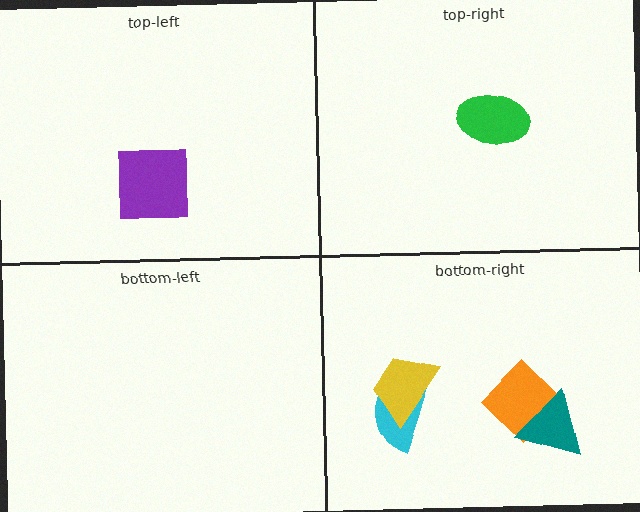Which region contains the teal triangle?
The bottom-right region.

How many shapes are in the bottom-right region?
4.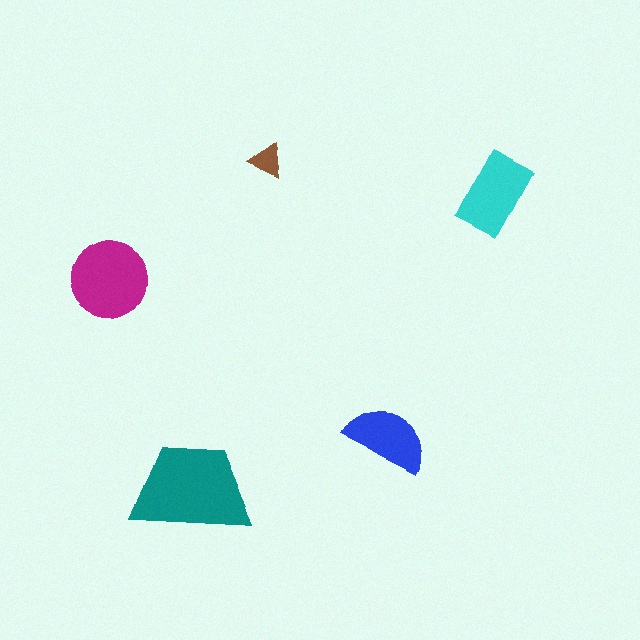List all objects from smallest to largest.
The brown triangle, the blue semicircle, the cyan rectangle, the magenta circle, the teal trapezoid.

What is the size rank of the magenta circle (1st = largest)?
2nd.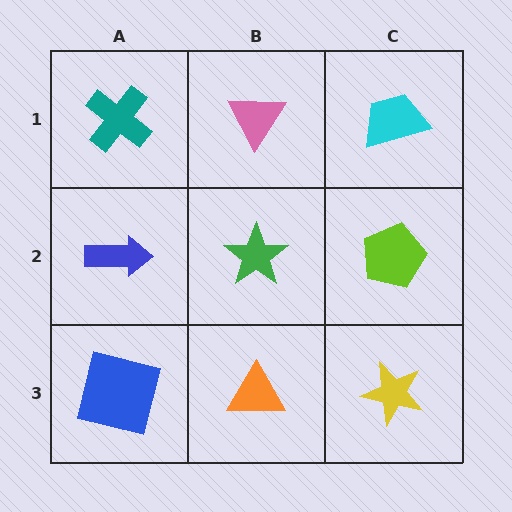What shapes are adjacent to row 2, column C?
A cyan trapezoid (row 1, column C), a yellow star (row 3, column C), a green star (row 2, column B).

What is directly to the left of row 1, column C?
A pink triangle.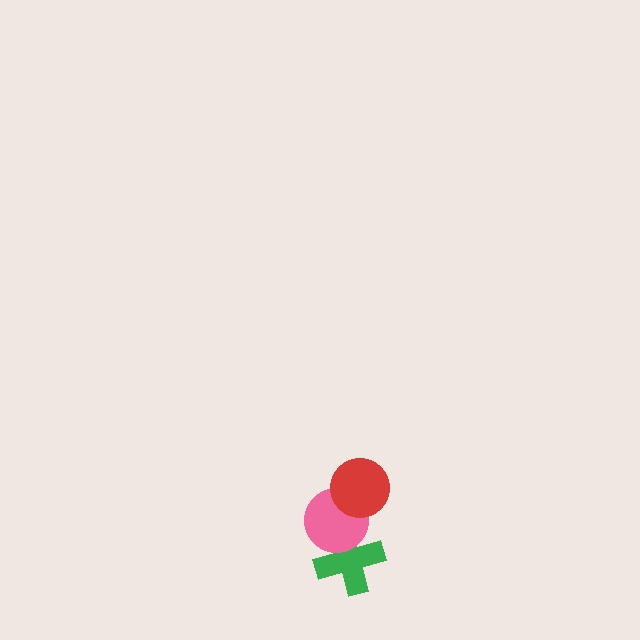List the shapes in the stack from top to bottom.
From top to bottom: the red circle, the pink circle, the green cross.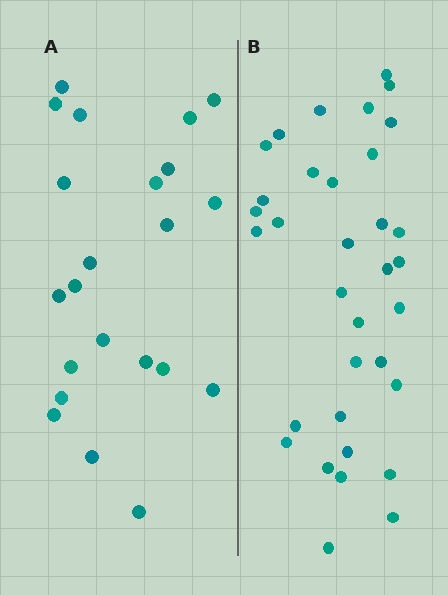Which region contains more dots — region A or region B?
Region B (the right region) has more dots.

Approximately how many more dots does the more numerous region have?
Region B has roughly 12 or so more dots than region A.